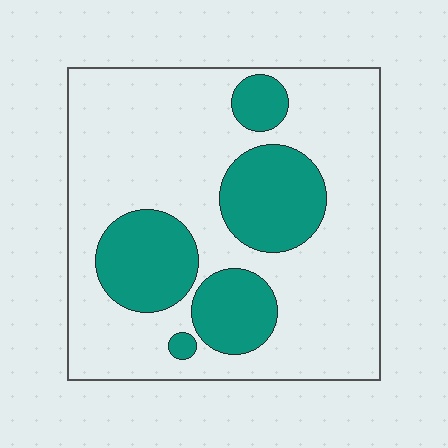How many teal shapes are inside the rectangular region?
5.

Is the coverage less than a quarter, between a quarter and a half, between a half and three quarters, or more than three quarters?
Between a quarter and a half.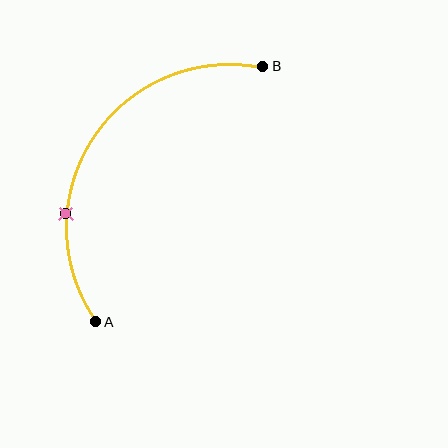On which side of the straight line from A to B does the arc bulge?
The arc bulges to the left of the straight line connecting A and B.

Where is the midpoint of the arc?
The arc midpoint is the point on the curve farthest from the straight line joining A and B. It sits to the left of that line.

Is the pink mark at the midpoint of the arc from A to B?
No. The pink mark lies on the arc but is closer to endpoint A. The arc midpoint would be at the point on the curve equidistant along the arc from both A and B.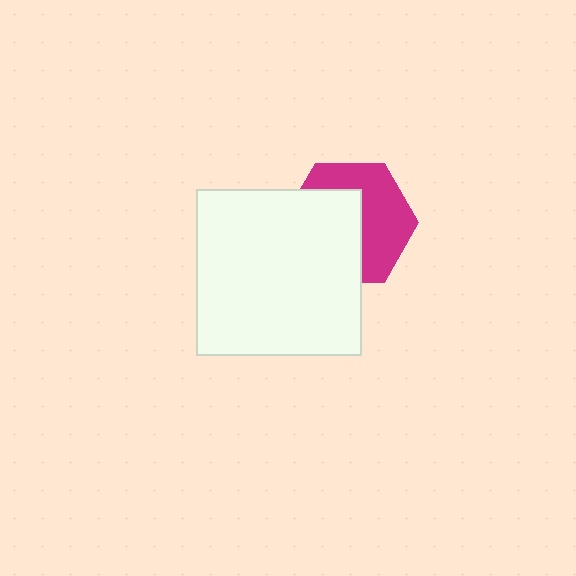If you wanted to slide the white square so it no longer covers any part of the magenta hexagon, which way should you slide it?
Slide it toward the lower-left — that is the most direct way to separate the two shapes.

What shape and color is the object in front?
The object in front is a white square.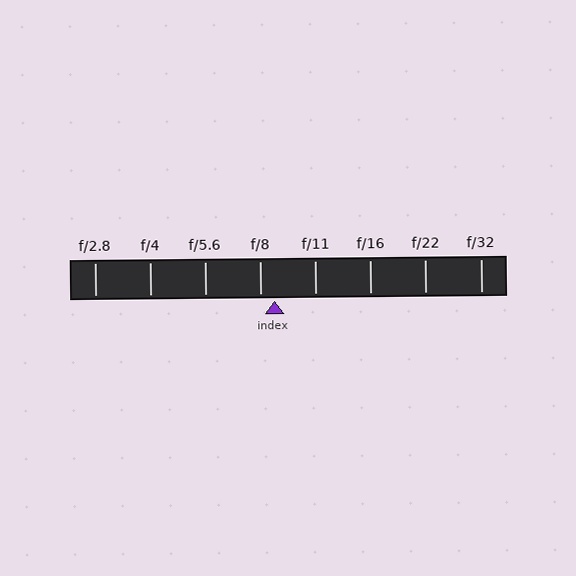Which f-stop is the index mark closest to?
The index mark is closest to f/8.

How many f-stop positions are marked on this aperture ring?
There are 8 f-stop positions marked.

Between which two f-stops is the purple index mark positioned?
The index mark is between f/8 and f/11.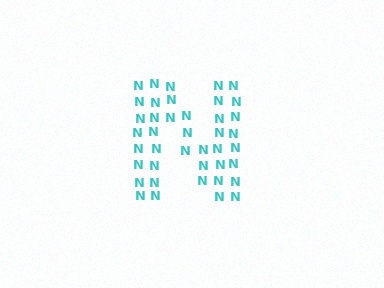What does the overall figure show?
The overall figure shows the letter N.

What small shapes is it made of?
It is made of small letter N's.